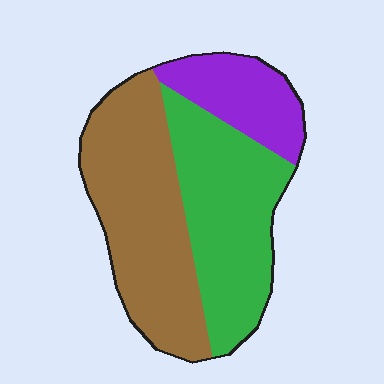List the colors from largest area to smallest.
From largest to smallest: brown, green, purple.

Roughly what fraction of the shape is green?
Green covers 38% of the shape.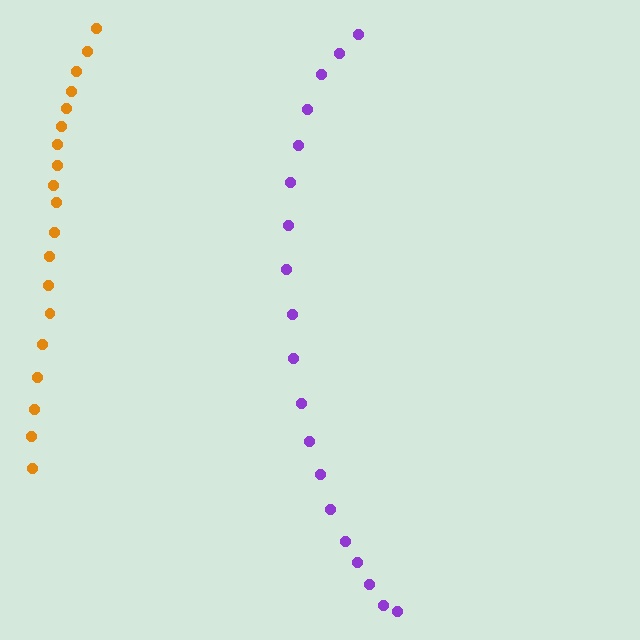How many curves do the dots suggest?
There are 2 distinct paths.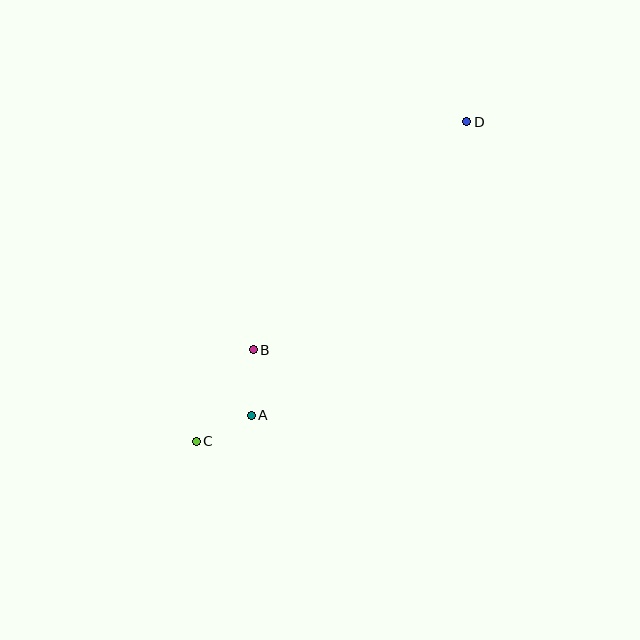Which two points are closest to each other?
Points A and C are closest to each other.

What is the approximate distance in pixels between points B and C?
The distance between B and C is approximately 107 pixels.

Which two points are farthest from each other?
Points C and D are farthest from each other.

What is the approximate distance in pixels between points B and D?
The distance between B and D is approximately 313 pixels.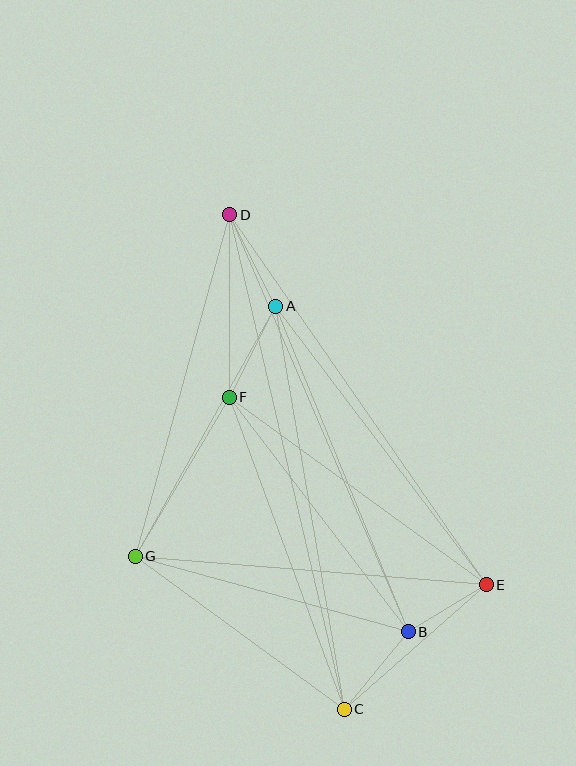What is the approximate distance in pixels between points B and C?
The distance between B and C is approximately 100 pixels.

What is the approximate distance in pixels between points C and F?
The distance between C and F is approximately 332 pixels.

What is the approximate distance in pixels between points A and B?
The distance between A and B is approximately 352 pixels.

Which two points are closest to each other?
Points B and E are closest to each other.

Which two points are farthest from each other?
Points C and D are farthest from each other.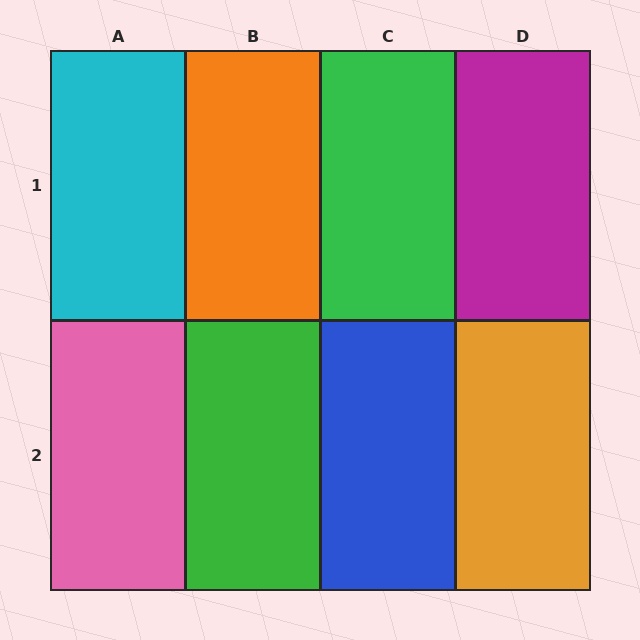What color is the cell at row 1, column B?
Orange.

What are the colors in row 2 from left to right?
Pink, green, blue, orange.